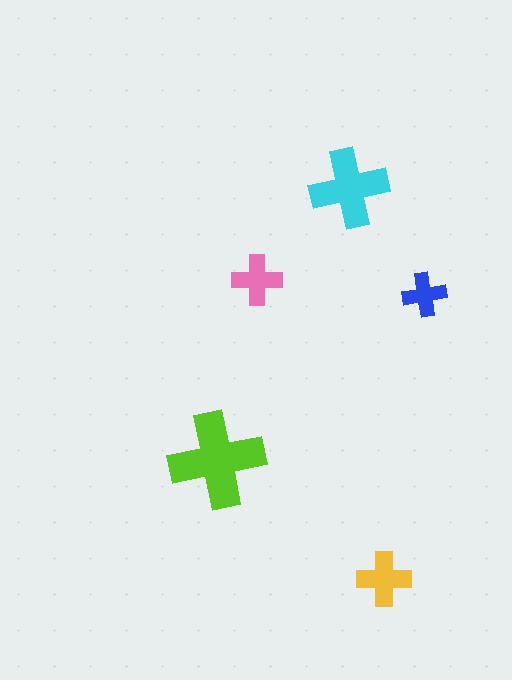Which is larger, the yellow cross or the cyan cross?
The cyan one.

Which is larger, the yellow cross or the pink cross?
The yellow one.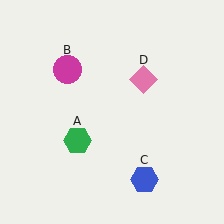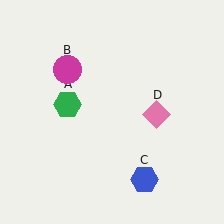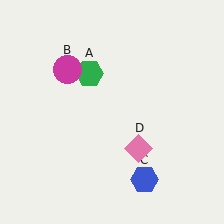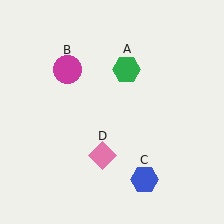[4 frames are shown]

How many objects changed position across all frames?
2 objects changed position: green hexagon (object A), pink diamond (object D).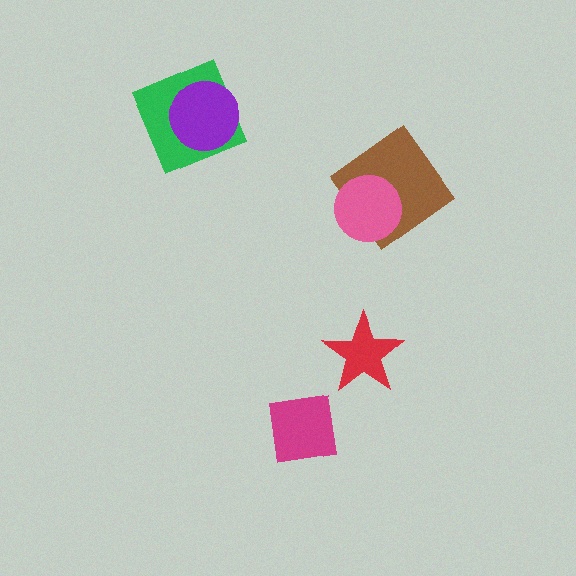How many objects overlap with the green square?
1 object overlaps with the green square.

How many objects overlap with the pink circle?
1 object overlaps with the pink circle.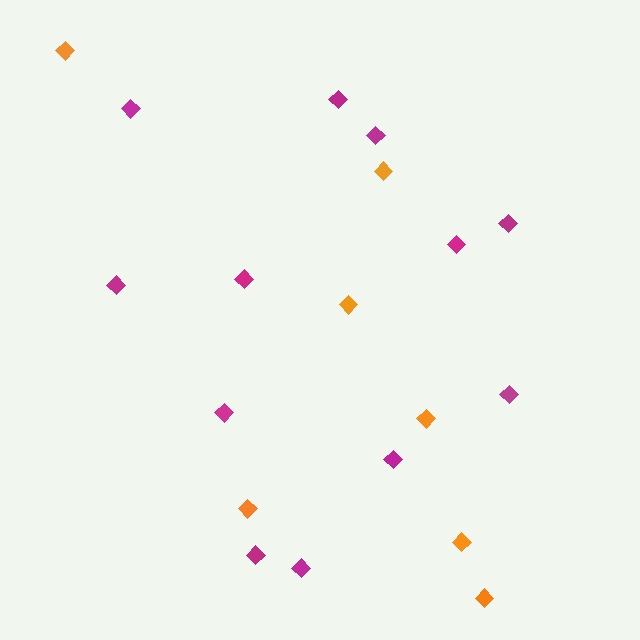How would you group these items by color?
There are 2 groups: one group of magenta diamonds (12) and one group of orange diamonds (7).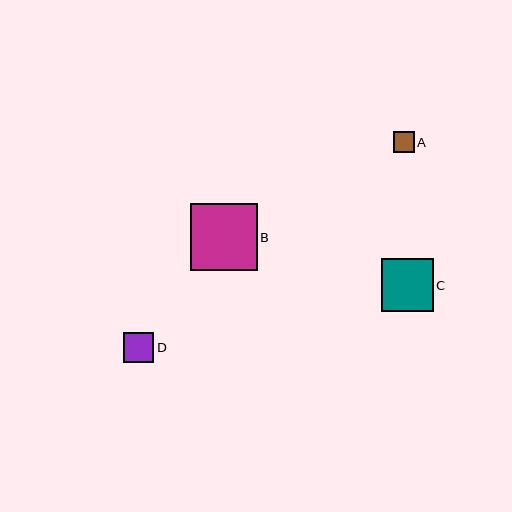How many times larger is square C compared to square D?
Square C is approximately 1.7 times the size of square D.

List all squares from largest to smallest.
From largest to smallest: B, C, D, A.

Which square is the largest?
Square B is the largest with a size of approximately 67 pixels.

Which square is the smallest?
Square A is the smallest with a size of approximately 21 pixels.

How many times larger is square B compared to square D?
Square B is approximately 2.2 times the size of square D.